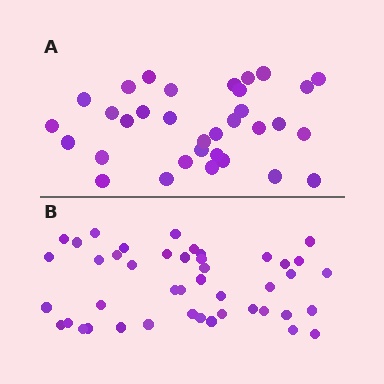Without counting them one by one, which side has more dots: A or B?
Region B (the bottom region) has more dots.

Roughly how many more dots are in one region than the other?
Region B has roughly 12 or so more dots than region A.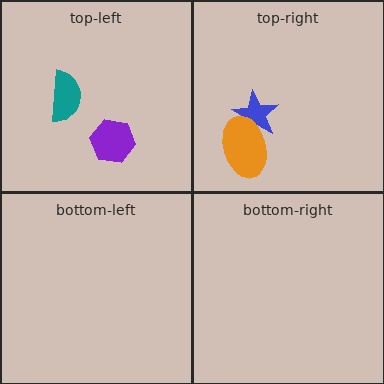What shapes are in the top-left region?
The purple hexagon, the teal semicircle.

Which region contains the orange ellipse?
The top-right region.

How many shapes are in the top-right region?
2.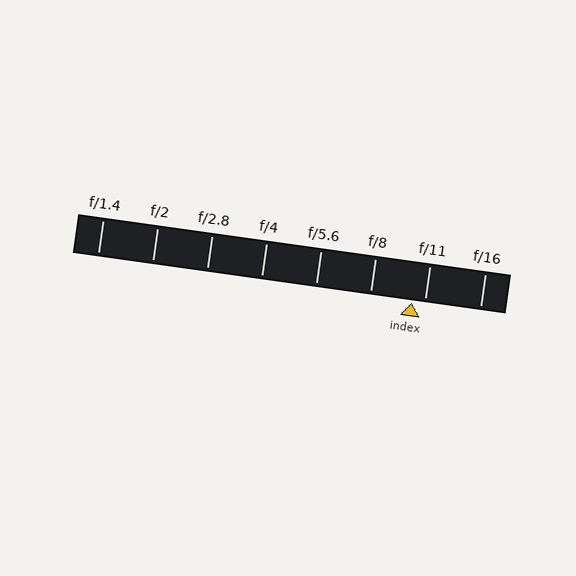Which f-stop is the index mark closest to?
The index mark is closest to f/11.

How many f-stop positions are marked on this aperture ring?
There are 8 f-stop positions marked.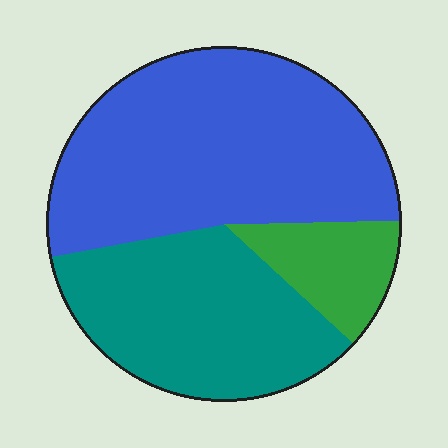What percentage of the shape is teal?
Teal takes up about one third (1/3) of the shape.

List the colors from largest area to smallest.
From largest to smallest: blue, teal, green.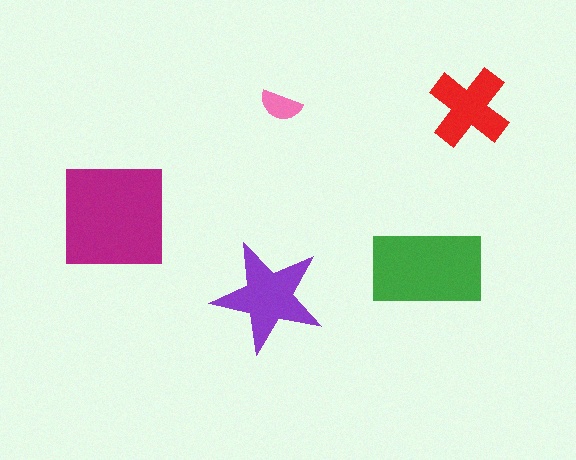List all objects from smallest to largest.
The pink semicircle, the red cross, the purple star, the green rectangle, the magenta square.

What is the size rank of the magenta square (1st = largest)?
1st.